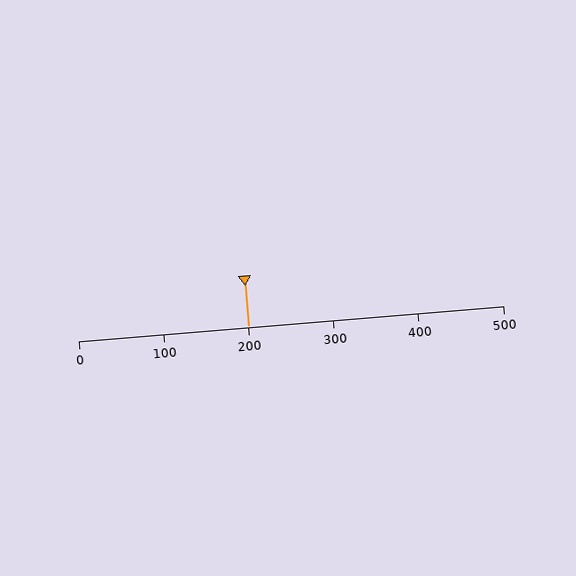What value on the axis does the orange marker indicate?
The marker indicates approximately 200.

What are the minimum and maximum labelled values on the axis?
The axis runs from 0 to 500.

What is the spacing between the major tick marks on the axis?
The major ticks are spaced 100 apart.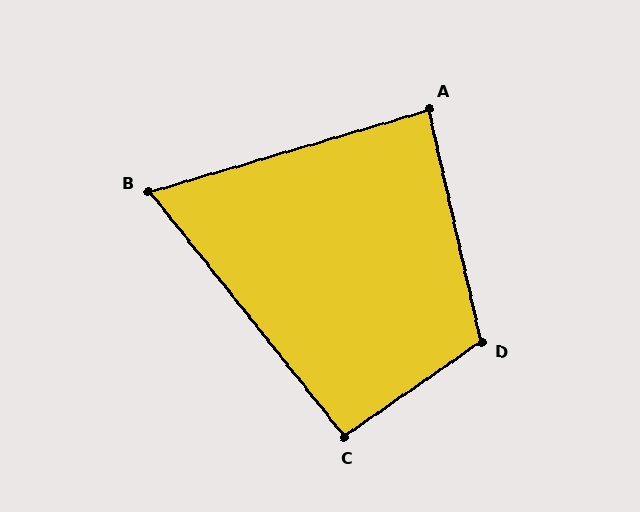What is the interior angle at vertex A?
Approximately 86 degrees (approximately right).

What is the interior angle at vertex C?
Approximately 94 degrees (approximately right).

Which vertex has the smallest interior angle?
B, at approximately 68 degrees.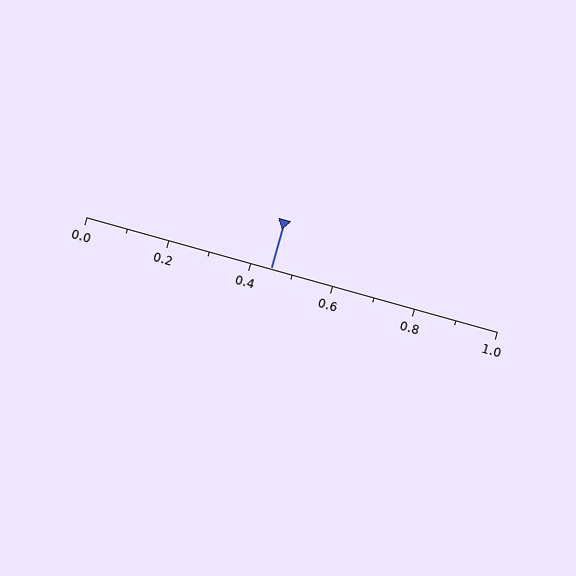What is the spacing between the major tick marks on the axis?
The major ticks are spaced 0.2 apart.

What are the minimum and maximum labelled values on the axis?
The axis runs from 0.0 to 1.0.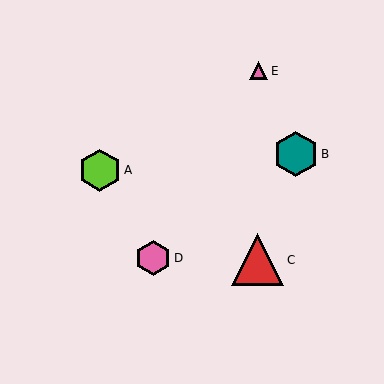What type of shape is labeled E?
Shape E is a pink triangle.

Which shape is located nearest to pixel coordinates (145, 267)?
The pink hexagon (labeled D) at (153, 258) is nearest to that location.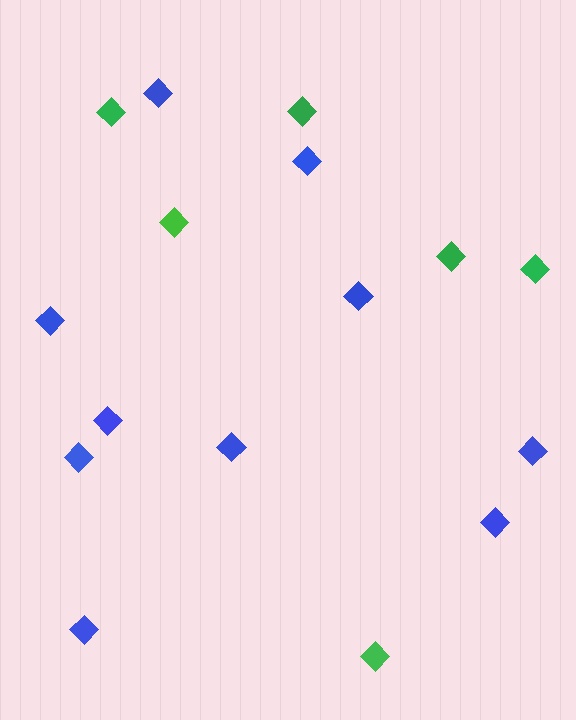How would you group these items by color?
There are 2 groups: one group of green diamonds (6) and one group of blue diamonds (10).